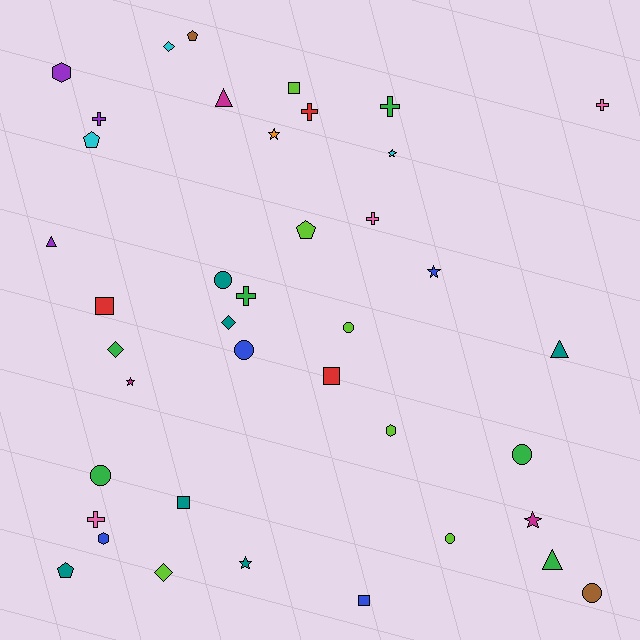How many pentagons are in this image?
There are 4 pentagons.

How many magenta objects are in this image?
There are 3 magenta objects.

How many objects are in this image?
There are 40 objects.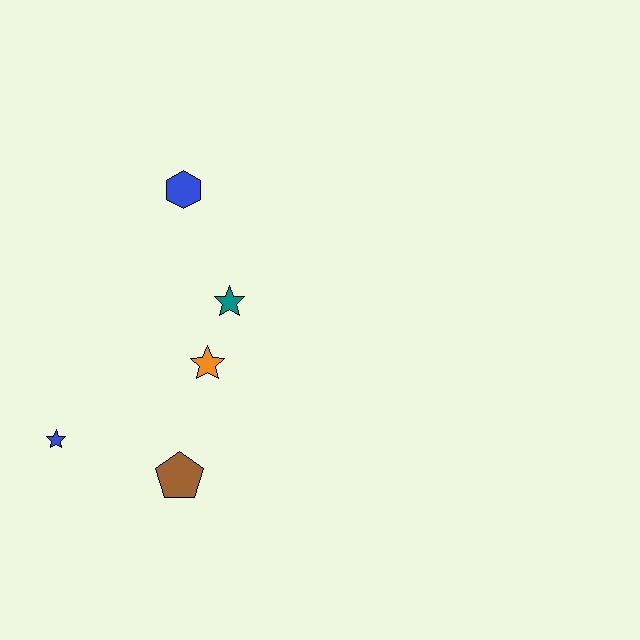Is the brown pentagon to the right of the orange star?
No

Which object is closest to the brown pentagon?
The orange star is closest to the brown pentagon.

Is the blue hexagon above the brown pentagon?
Yes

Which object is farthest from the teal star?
The blue star is farthest from the teal star.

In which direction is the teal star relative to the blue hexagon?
The teal star is below the blue hexagon.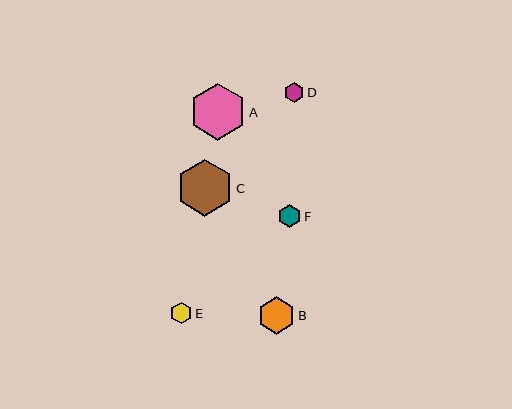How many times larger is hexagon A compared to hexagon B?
Hexagon A is approximately 1.5 times the size of hexagon B.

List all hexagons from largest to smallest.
From largest to smallest: A, C, B, F, E, D.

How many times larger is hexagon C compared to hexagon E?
Hexagon C is approximately 2.6 times the size of hexagon E.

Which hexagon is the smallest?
Hexagon D is the smallest with a size of approximately 20 pixels.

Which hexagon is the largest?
Hexagon A is the largest with a size of approximately 57 pixels.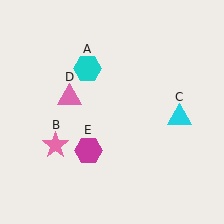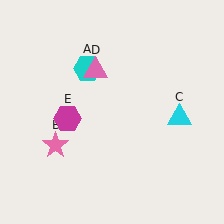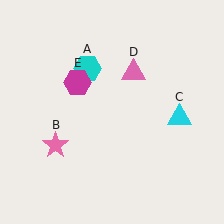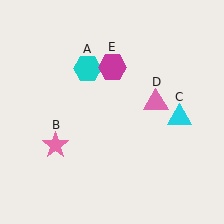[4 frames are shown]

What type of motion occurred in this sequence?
The pink triangle (object D), magenta hexagon (object E) rotated clockwise around the center of the scene.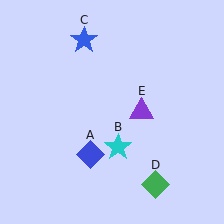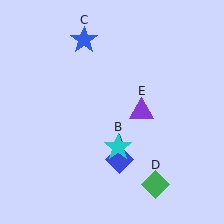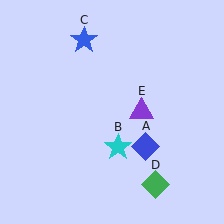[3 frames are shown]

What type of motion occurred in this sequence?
The blue diamond (object A) rotated counterclockwise around the center of the scene.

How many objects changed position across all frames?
1 object changed position: blue diamond (object A).